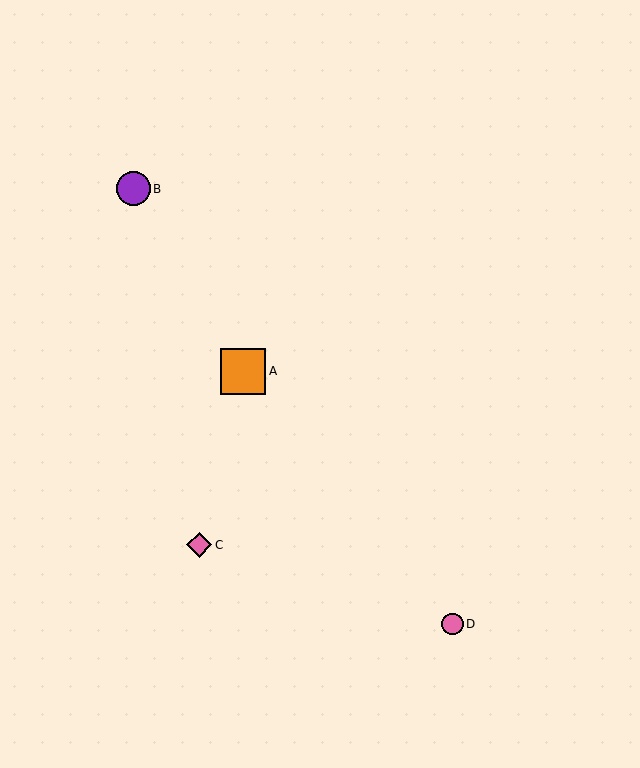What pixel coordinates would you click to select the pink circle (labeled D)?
Click at (452, 624) to select the pink circle D.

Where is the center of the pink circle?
The center of the pink circle is at (452, 624).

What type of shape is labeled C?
Shape C is a pink diamond.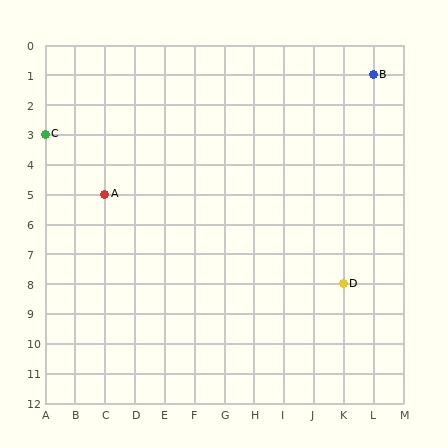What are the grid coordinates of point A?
Point A is at grid coordinates (C, 5).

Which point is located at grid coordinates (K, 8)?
Point D is at (K, 8).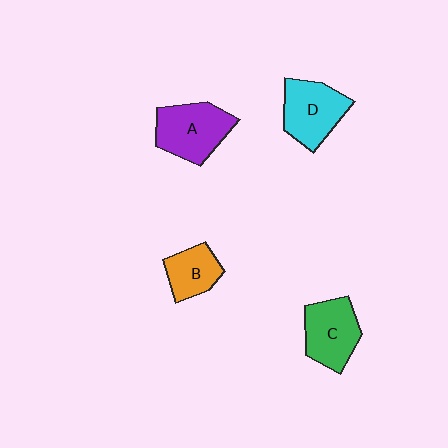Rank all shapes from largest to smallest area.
From largest to smallest: A (purple), D (cyan), C (green), B (orange).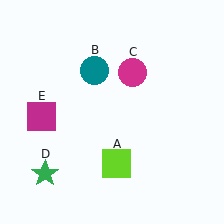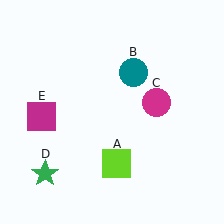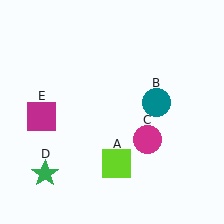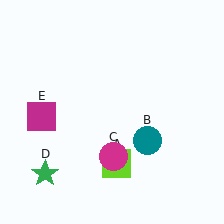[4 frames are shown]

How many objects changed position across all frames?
2 objects changed position: teal circle (object B), magenta circle (object C).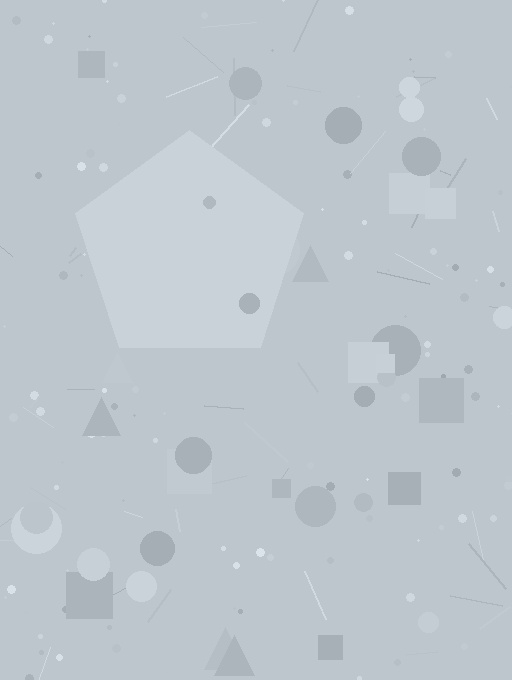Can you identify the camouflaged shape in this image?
The camouflaged shape is a pentagon.